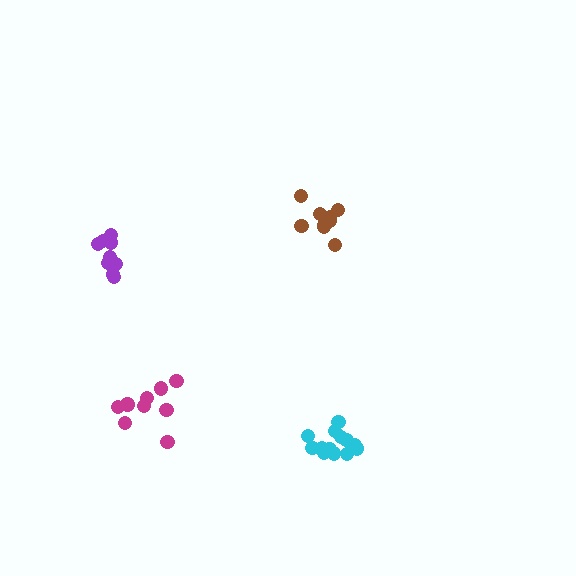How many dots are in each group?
Group 1: 9 dots, Group 2: 13 dots, Group 3: 9 dots, Group 4: 9 dots (40 total).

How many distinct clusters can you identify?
There are 4 distinct clusters.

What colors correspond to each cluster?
The clusters are colored: brown, cyan, purple, magenta.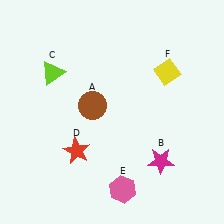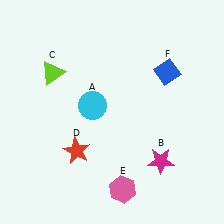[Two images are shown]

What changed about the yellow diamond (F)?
In Image 1, F is yellow. In Image 2, it changed to blue.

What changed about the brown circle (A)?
In Image 1, A is brown. In Image 2, it changed to cyan.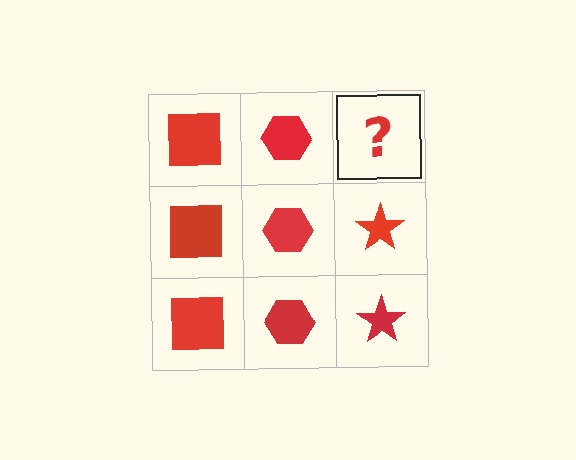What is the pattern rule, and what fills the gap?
The rule is that each column has a consistent shape. The gap should be filled with a red star.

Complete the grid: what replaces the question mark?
The question mark should be replaced with a red star.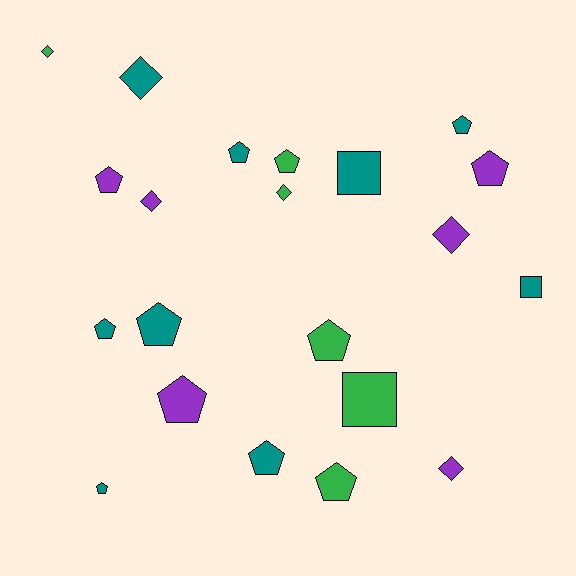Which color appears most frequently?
Teal, with 9 objects.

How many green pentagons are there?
There are 3 green pentagons.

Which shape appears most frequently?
Pentagon, with 12 objects.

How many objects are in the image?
There are 21 objects.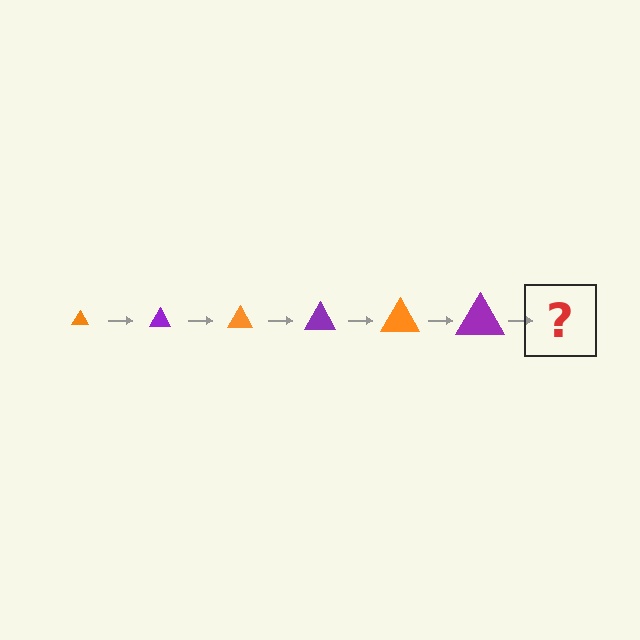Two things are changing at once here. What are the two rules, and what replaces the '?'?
The two rules are that the triangle grows larger each step and the color cycles through orange and purple. The '?' should be an orange triangle, larger than the previous one.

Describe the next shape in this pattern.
It should be an orange triangle, larger than the previous one.